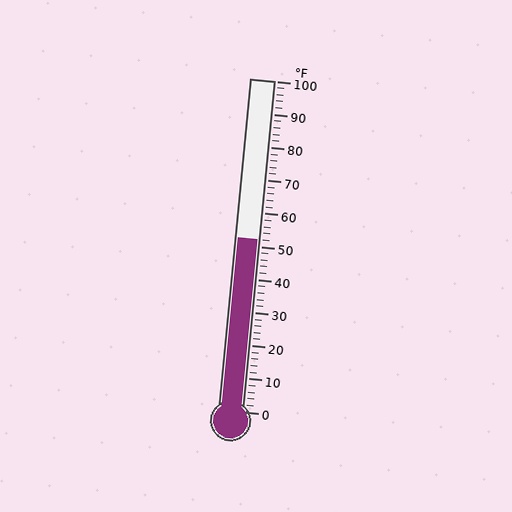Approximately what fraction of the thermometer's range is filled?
The thermometer is filled to approximately 50% of its range.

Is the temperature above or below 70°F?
The temperature is below 70°F.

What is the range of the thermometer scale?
The thermometer scale ranges from 0°F to 100°F.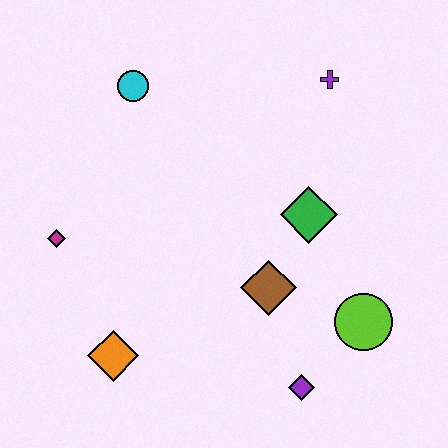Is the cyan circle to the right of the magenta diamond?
Yes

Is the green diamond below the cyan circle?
Yes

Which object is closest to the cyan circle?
The magenta diamond is closest to the cyan circle.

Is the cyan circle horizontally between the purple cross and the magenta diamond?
Yes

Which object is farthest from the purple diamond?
The cyan circle is farthest from the purple diamond.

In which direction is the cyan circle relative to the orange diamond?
The cyan circle is above the orange diamond.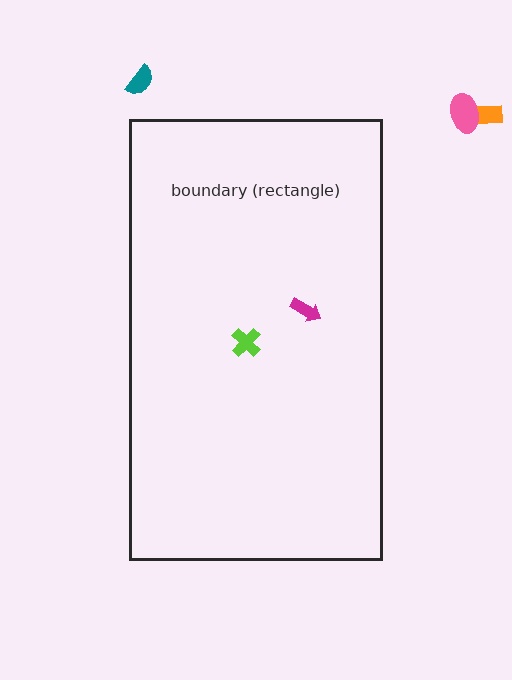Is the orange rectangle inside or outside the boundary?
Outside.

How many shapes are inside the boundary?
2 inside, 3 outside.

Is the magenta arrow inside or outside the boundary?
Inside.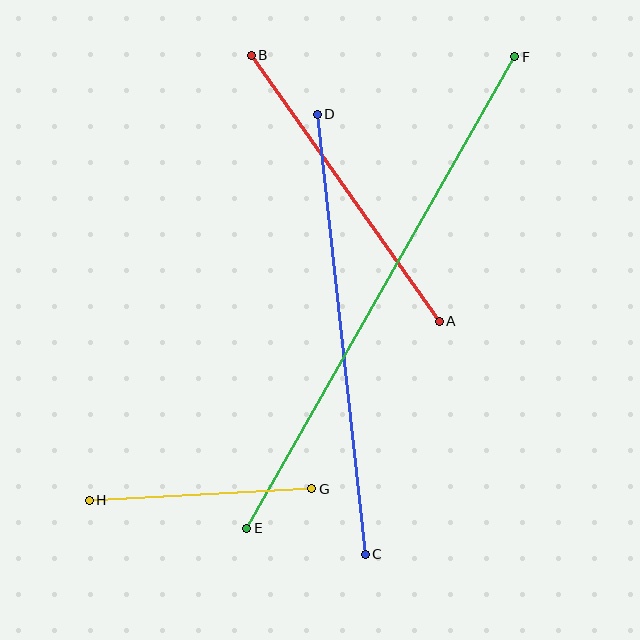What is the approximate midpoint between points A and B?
The midpoint is at approximately (345, 188) pixels.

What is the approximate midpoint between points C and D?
The midpoint is at approximately (341, 334) pixels.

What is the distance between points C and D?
The distance is approximately 443 pixels.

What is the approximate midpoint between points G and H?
The midpoint is at approximately (201, 495) pixels.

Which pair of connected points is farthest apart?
Points E and F are farthest apart.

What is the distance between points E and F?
The distance is approximately 542 pixels.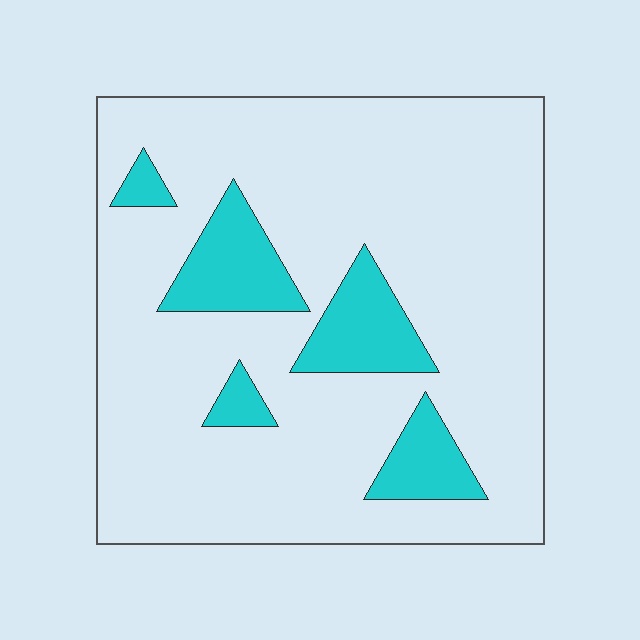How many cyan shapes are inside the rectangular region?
5.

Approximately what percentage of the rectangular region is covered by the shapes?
Approximately 15%.